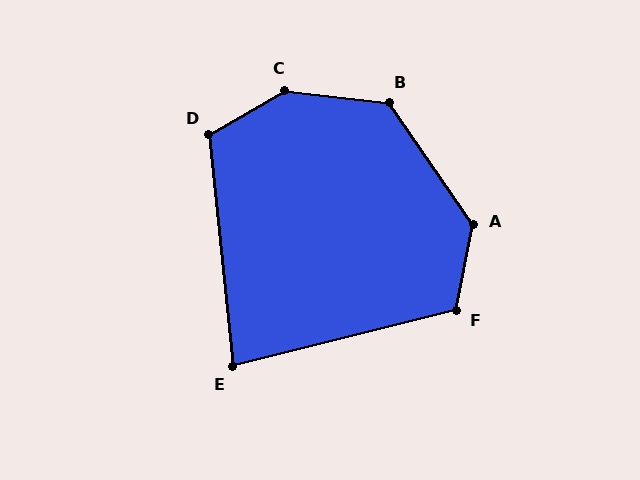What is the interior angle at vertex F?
Approximately 115 degrees (obtuse).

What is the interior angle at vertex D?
Approximately 114 degrees (obtuse).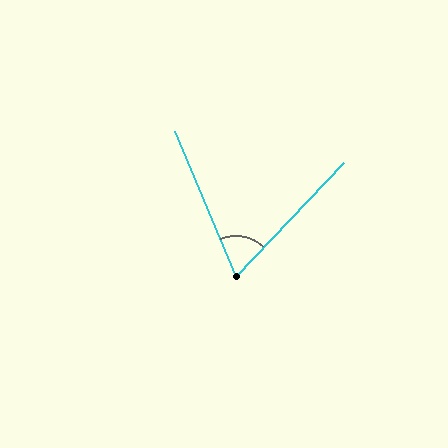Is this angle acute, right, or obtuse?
It is acute.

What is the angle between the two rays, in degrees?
Approximately 66 degrees.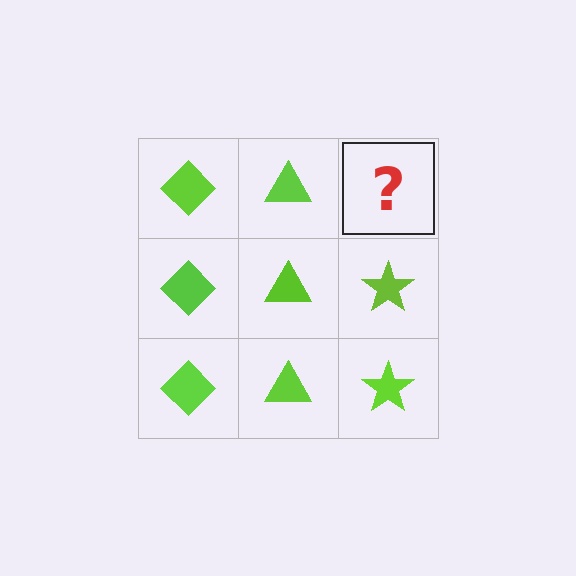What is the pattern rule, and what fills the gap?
The rule is that each column has a consistent shape. The gap should be filled with a lime star.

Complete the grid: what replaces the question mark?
The question mark should be replaced with a lime star.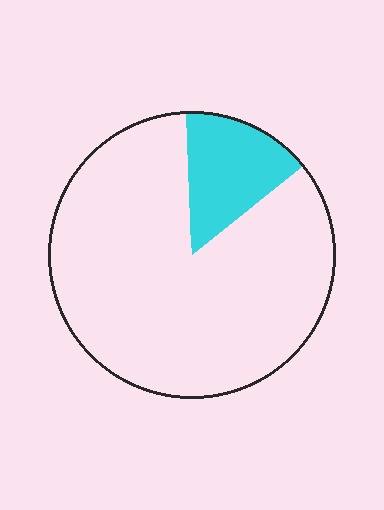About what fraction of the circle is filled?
About one sixth (1/6).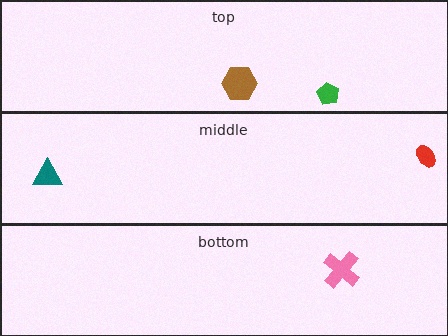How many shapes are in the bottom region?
1.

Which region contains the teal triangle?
The middle region.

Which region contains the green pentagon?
The top region.